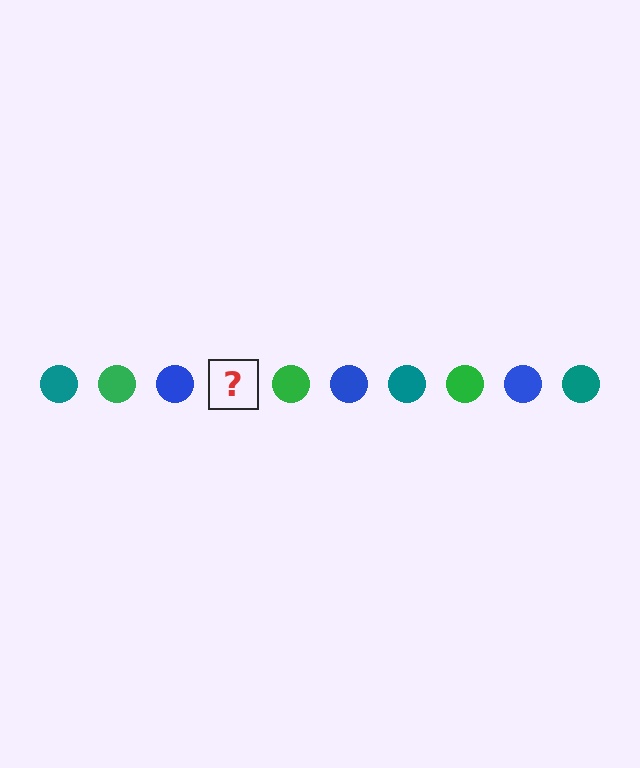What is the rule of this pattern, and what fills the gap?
The rule is that the pattern cycles through teal, green, blue circles. The gap should be filled with a teal circle.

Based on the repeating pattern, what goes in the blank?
The blank should be a teal circle.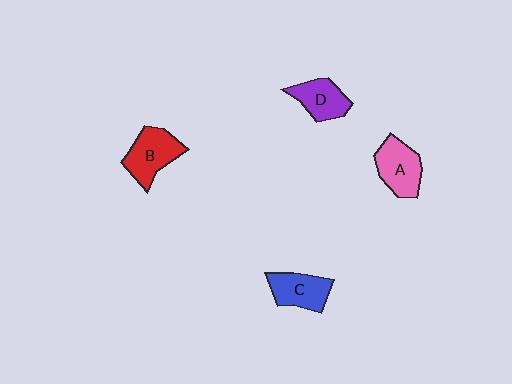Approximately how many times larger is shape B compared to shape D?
Approximately 1.3 times.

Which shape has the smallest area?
Shape D (purple).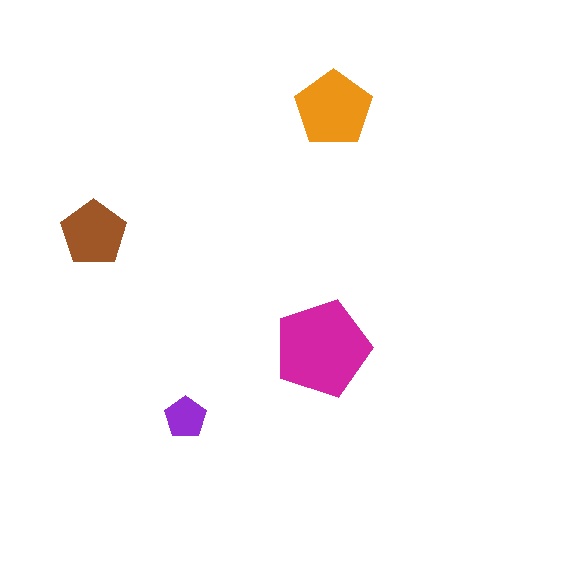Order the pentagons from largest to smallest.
the magenta one, the orange one, the brown one, the purple one.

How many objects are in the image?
There are 4 objects in the image.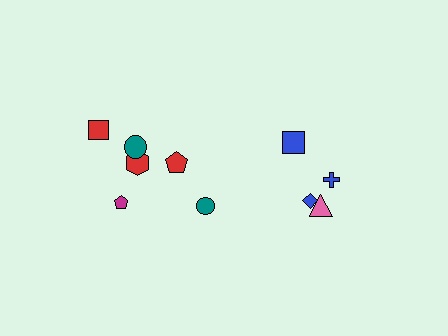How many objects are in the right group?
There are 4 objects.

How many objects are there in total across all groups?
There are 10 objects.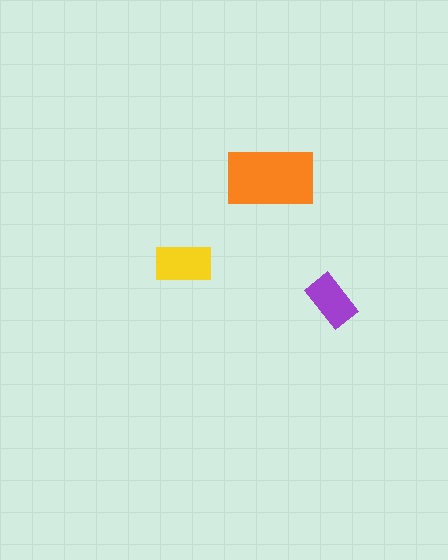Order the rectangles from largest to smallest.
the orange one, the yellow one, the purple one.